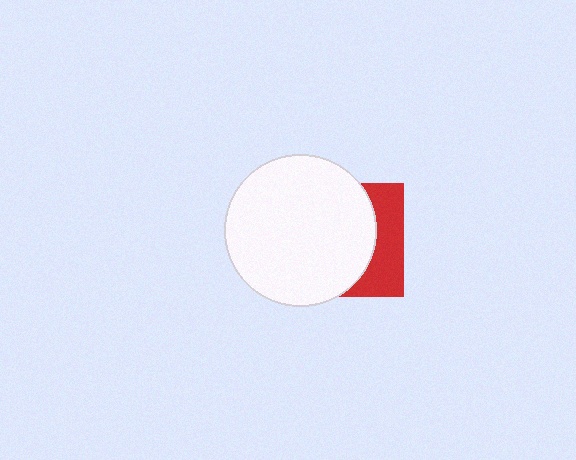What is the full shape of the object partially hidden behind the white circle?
The partially hidden object is a red square.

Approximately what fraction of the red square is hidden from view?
Roughly 68% of the red square is hidden behind the white circle.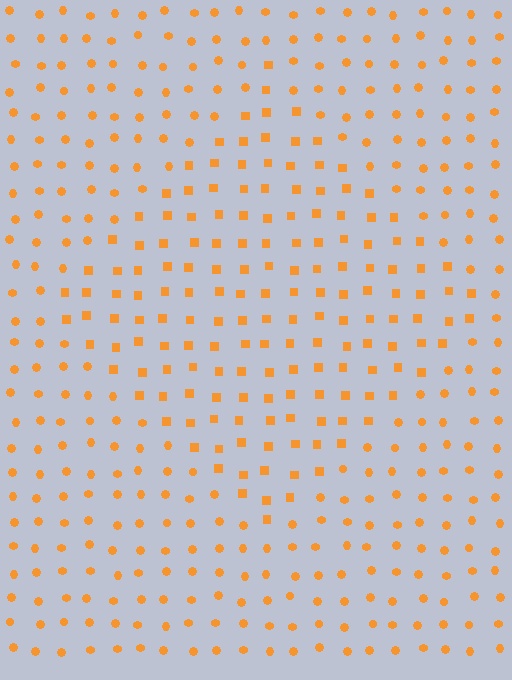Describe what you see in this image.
The image is filled with small orange elements arranged in a uniform grid. A diamond-shaped region contains squares, while the surrounding area contains circles. The boundary is defined purely by the change in element shape.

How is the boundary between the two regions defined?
The boundary is defined by a change in element shape: squares inside vs. circles outside. All elements share the same color and spacing.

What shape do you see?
I see a diamond.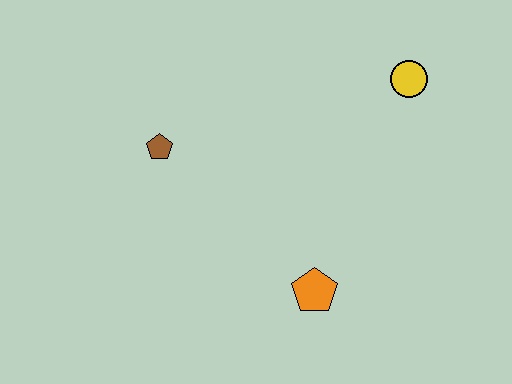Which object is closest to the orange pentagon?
The brown pentagon is closest to the orange pentagon.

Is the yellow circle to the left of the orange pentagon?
No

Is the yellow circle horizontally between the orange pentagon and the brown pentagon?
No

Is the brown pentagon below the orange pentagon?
No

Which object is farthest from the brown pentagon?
The yellow circle is farthest from the brown pentagon.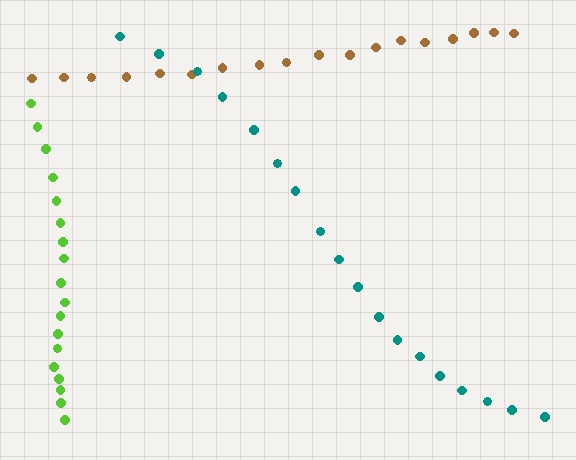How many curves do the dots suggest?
There are 3 distinct paths.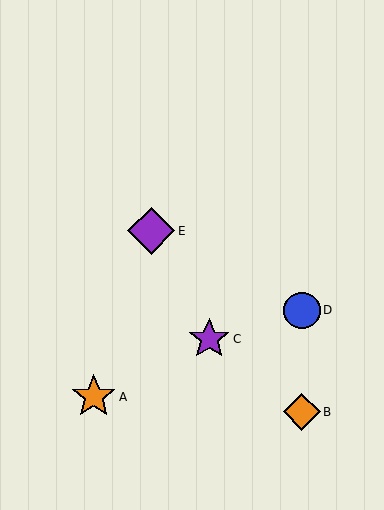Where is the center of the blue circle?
The center of the blue circle is at (302, 310).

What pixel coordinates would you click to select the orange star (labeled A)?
Click at (94, 397) to select the orange star A.